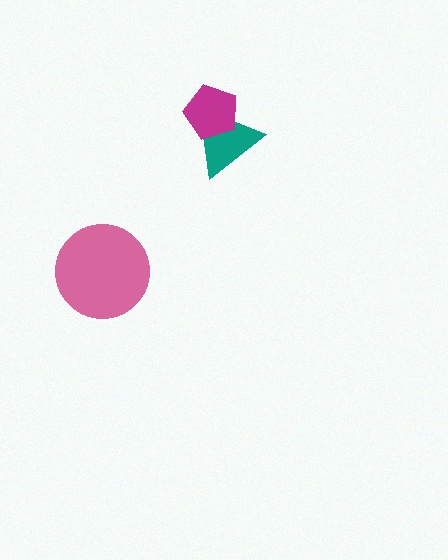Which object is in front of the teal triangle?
The magenta pentagon is in front of the teal triangle.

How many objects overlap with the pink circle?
0 objects overlap with the pink circle.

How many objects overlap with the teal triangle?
1 object overlaps with the teal triangle.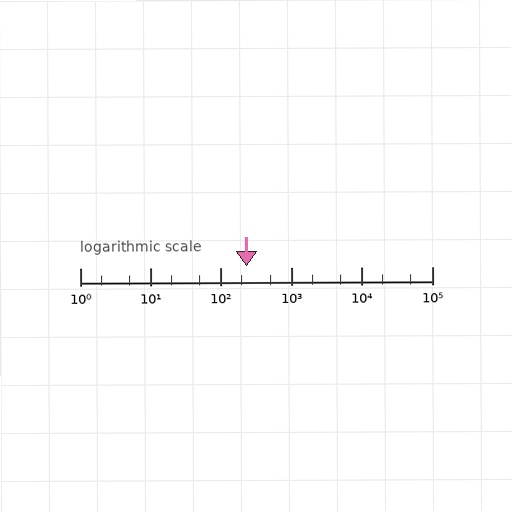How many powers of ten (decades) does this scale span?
The scale spans 5 decades, from 1 to 100000.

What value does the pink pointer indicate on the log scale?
The pointer indicates approximately 230.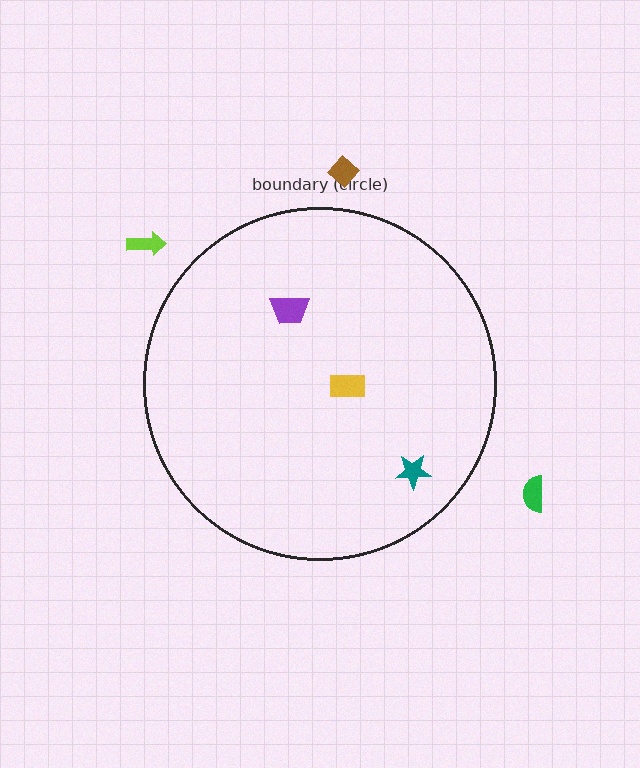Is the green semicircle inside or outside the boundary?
Outside.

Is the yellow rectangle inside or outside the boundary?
Inside.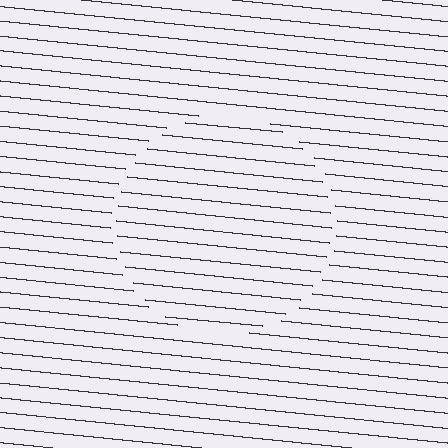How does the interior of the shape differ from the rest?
The interior of the shape contains the same grating, shifted by half a period — the contour is defined by the phase discontinuity where line-ends from the inner and outer gratings abut.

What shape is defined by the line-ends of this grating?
An illusory circle. The interior of the shape contains the same grating, shifted by half a period — the contour is defined by the phase discontinuity where line-ends from the inner and outer gratings abut.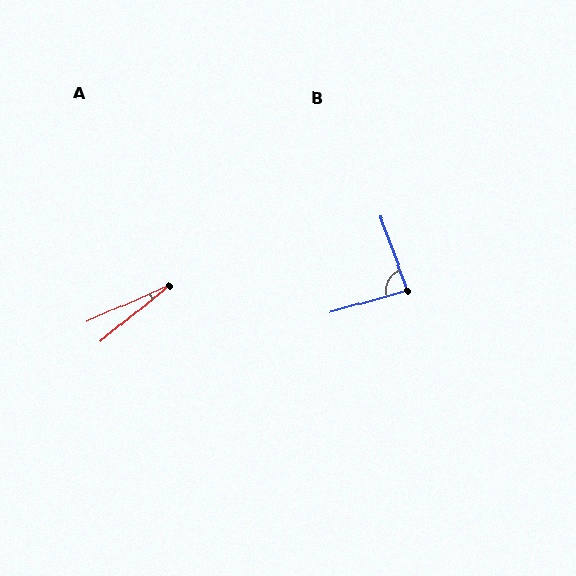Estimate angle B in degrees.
Approximately 85 degrees.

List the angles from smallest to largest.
A (15°), B (85°).